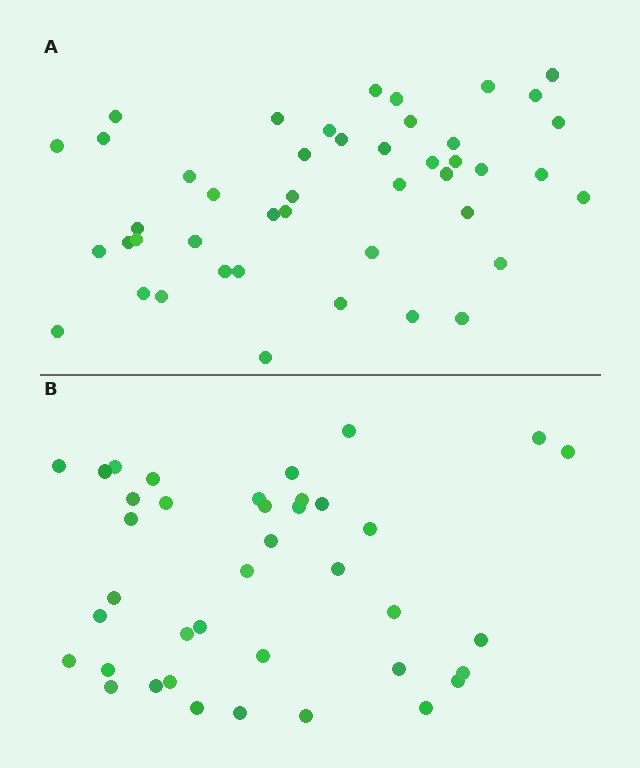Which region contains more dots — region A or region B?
Region A (the top region) has more dots.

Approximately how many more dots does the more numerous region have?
Region A has about 6 more dots than region B.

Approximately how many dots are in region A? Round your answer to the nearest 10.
About 40 dots. (The exact count is 45, which rounds to 40.)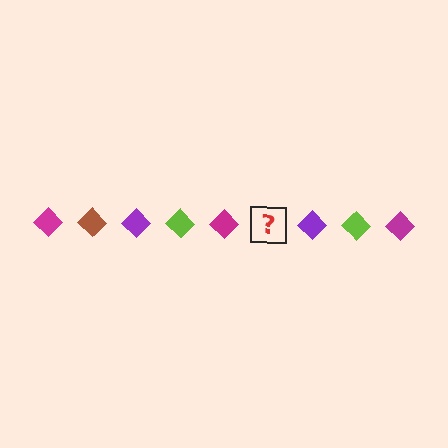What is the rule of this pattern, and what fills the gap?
The rule is that the pattern cycles through magenta, brown, purple, lime diamonds. The gap should be filled with a brown diamond.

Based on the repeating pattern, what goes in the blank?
The blank should be a brown diamond.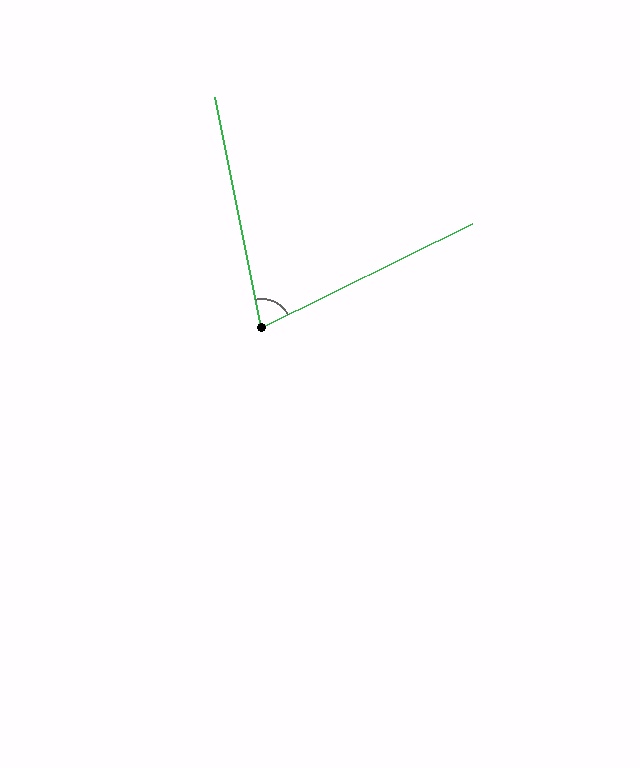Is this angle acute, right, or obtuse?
It is acute.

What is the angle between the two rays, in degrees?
Approximately 75 degrees.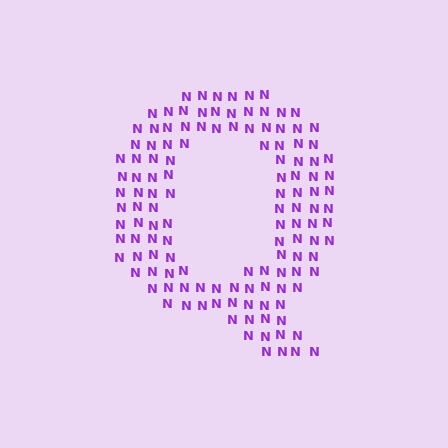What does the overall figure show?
The overall figure shows the letter Q.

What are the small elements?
The small elements are letter N's.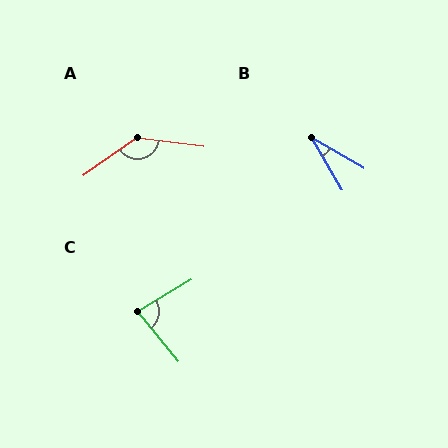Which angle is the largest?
A, at approximately 138 degrees.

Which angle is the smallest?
B, at approximately 30 degrees.